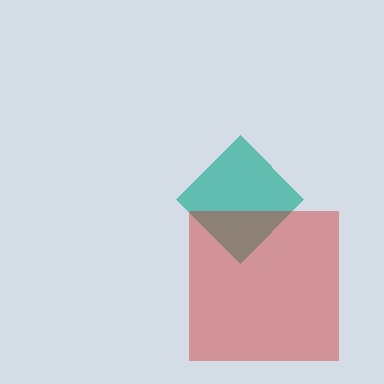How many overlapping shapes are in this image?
There are 2 overlapping shapes in the image.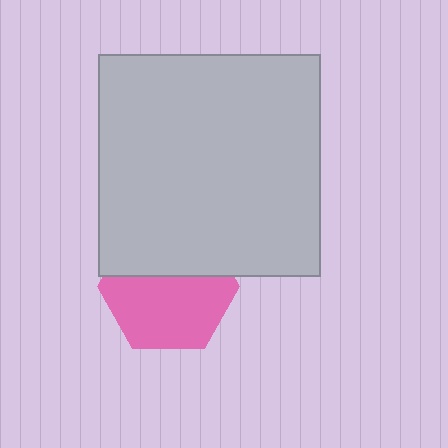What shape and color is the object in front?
The object in front is a light gray square.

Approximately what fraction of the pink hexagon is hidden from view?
Roughly 41% of the pink hexagon is hidden behind the light gray square.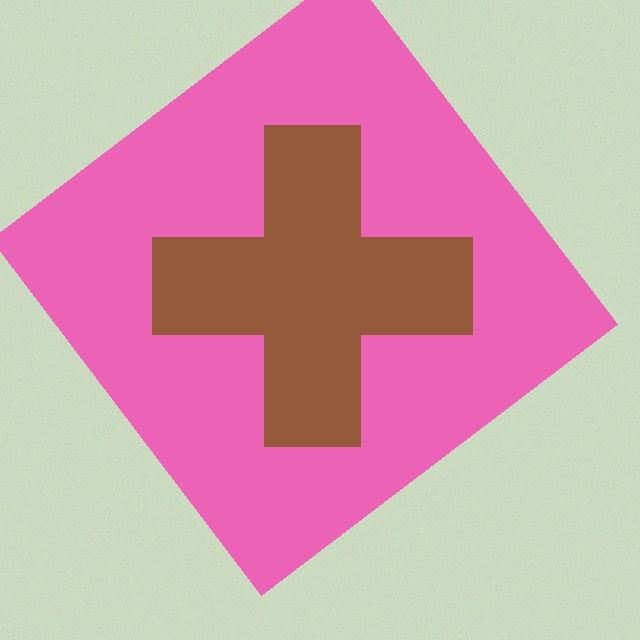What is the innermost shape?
The brown cross.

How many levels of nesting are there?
2.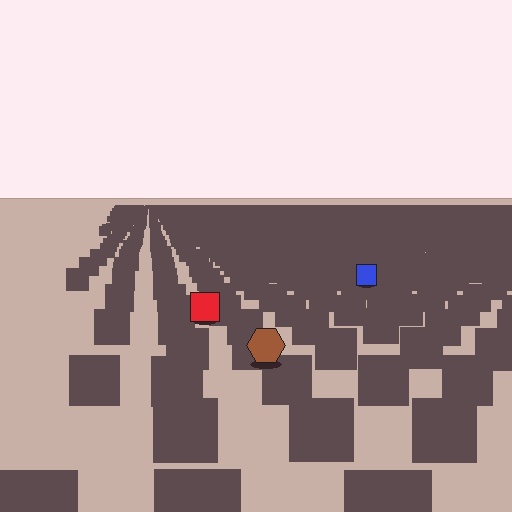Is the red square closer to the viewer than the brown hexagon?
No. The brown hexagon is closer — you can tell from the texture gradient: the ground texture is coarser near it.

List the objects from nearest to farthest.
From nearest to farthest: the brown hexagon, the red square, the blue square.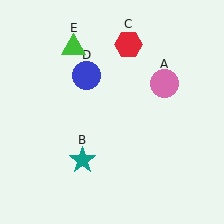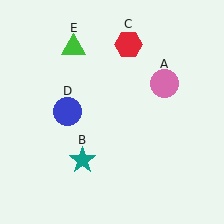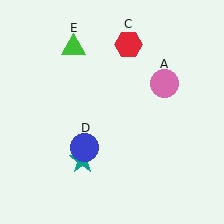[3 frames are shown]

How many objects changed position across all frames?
1 object changed position: blue circle (object D).